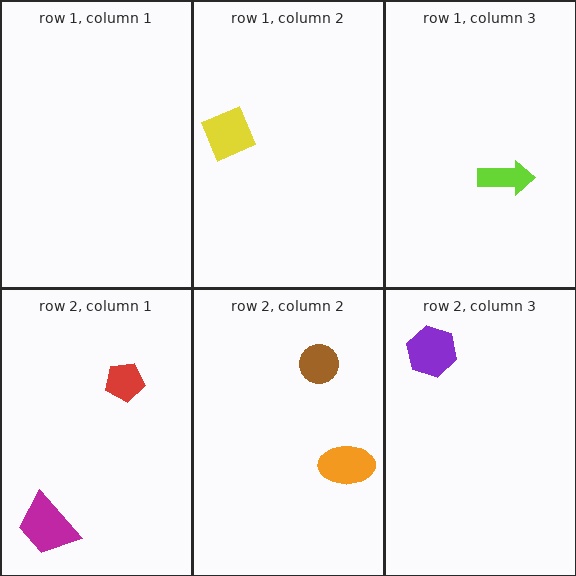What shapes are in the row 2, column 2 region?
The brown circle, the orange ellipse.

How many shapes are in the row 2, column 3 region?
1.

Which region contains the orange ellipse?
The row 2, column 2 region.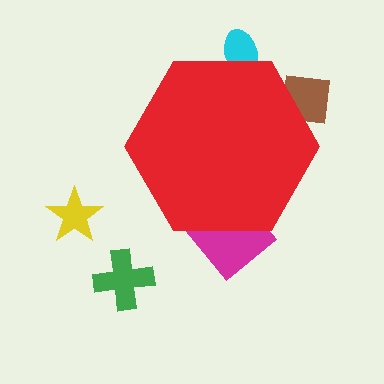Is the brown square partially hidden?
Yes, the brown square is partially hidden behind the red hexagon.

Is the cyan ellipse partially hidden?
Yes, the cyan ellipse is partially hidden behind the red hexagon.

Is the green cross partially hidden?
No, the green cross is fully visible.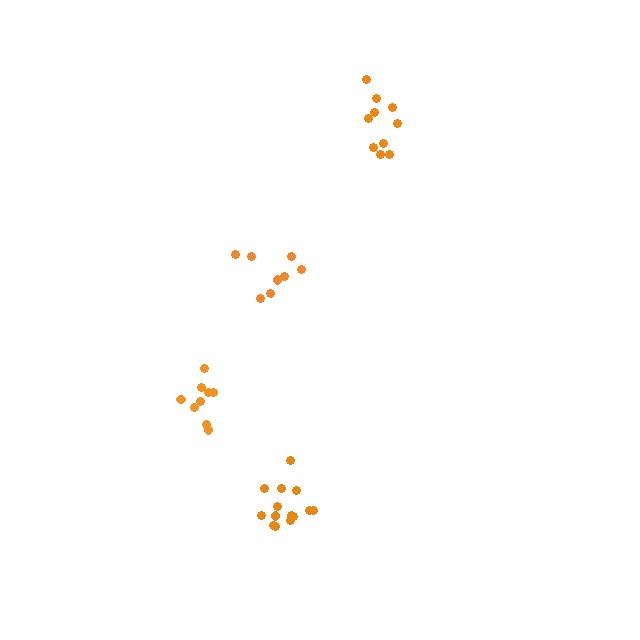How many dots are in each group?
Group 1: 10 dots, Group 2: 9 dots, Group 3: 8 dots, Group 4: 14 dots (41 total).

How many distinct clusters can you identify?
There are 4 distinct clusters.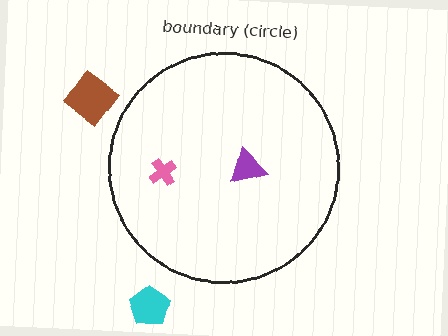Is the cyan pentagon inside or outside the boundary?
Outside.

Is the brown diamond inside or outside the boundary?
Outside.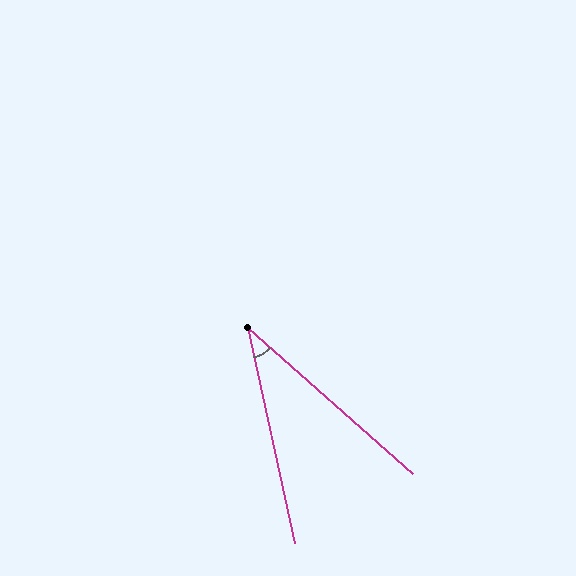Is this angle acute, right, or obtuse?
It is acute.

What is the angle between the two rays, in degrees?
Approximately 36 degrees.